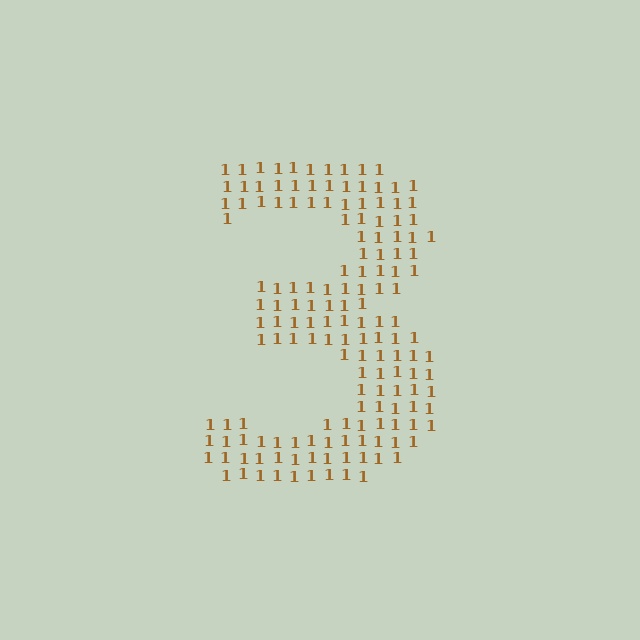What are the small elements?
The small elements are digit 1's.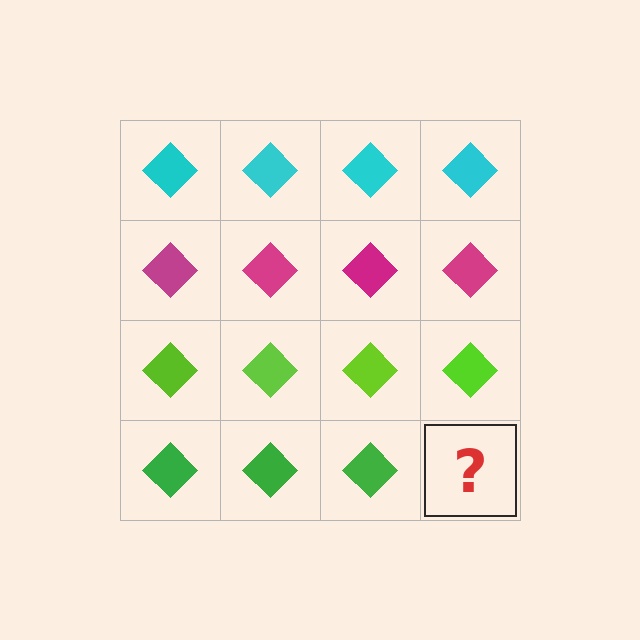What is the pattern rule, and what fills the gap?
The rule is that each row has a consistent color. The gap should be filled with a green diamond.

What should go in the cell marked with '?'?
The missing cell should contain a green diamond.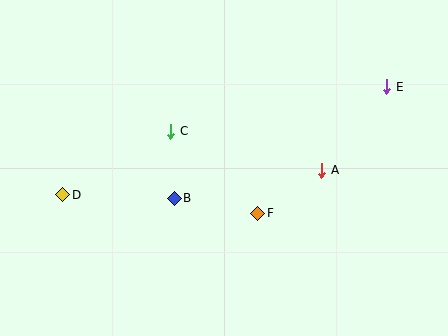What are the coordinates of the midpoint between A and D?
The midpoint between A and D is at (192, 182).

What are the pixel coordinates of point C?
Point C is at (171, 131).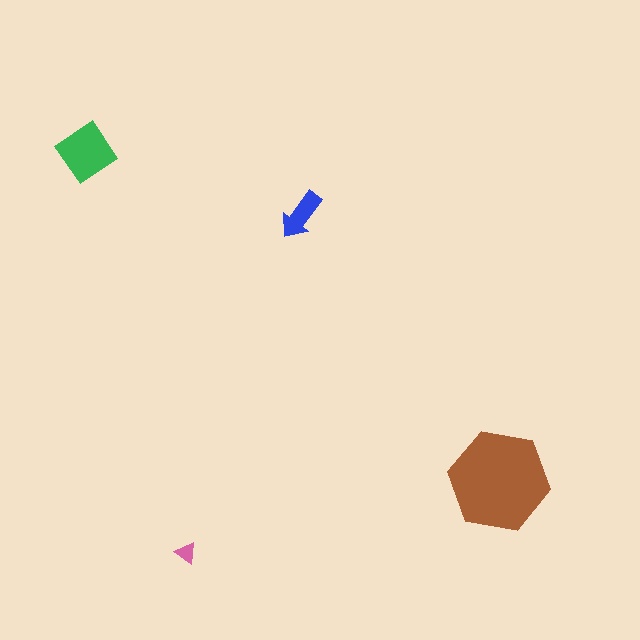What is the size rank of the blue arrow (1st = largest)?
3rd.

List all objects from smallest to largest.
The pink triangle, the blue arrow, the green diamond, the brown hexagon.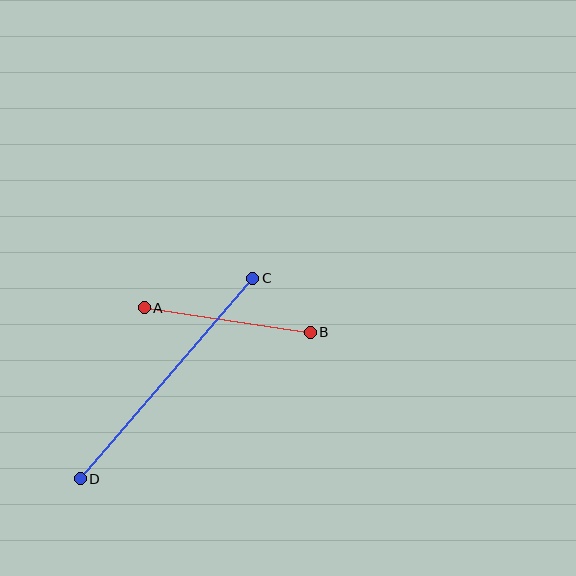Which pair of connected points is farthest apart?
Points C and D are farthest apart.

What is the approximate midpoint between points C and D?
The midpoint is at approximately (166, 379) pixels.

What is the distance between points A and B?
The distance is approximately 168 pixels.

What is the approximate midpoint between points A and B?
The midpoint is at approximately (227, 320) pixels.